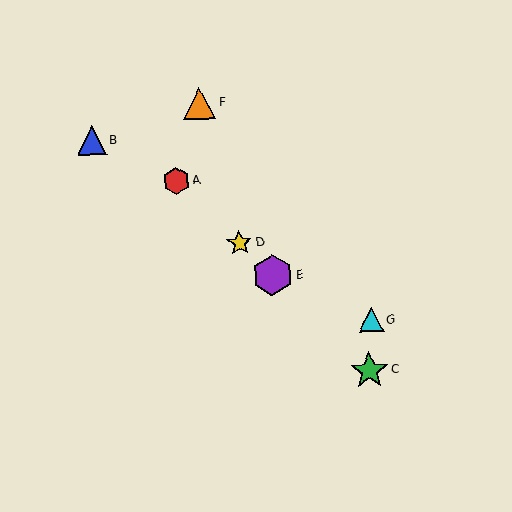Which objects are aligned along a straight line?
Objects A, C, D, E are aligned along a straight line.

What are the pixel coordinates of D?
Object D is at (239, 243).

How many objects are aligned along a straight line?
4 objects (A, C, D, E) are aligned along a straight line.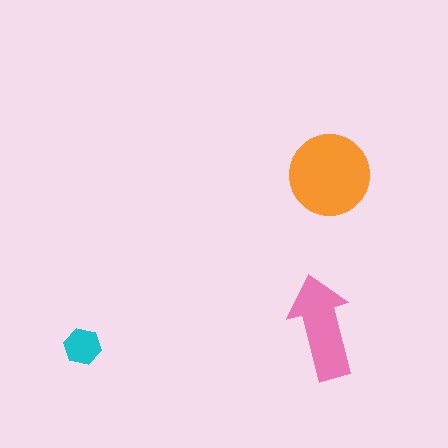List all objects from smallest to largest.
The cyan hexagon, the pink arrow, the orange circle.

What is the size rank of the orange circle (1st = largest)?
1st.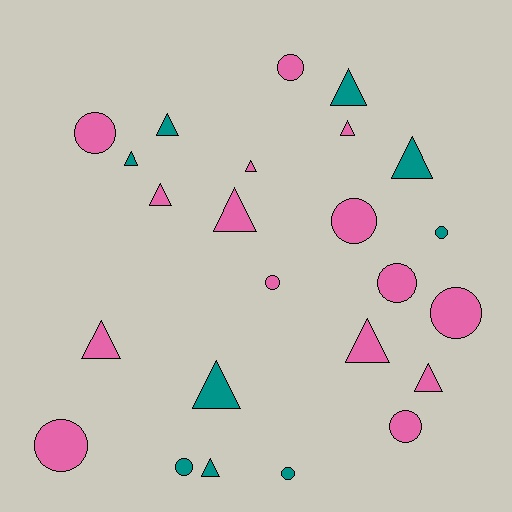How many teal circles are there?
There are 3 teal circles.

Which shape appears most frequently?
Triangle, with 13 objects.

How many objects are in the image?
There are 24 objects.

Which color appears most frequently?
Pink, with 15 objects.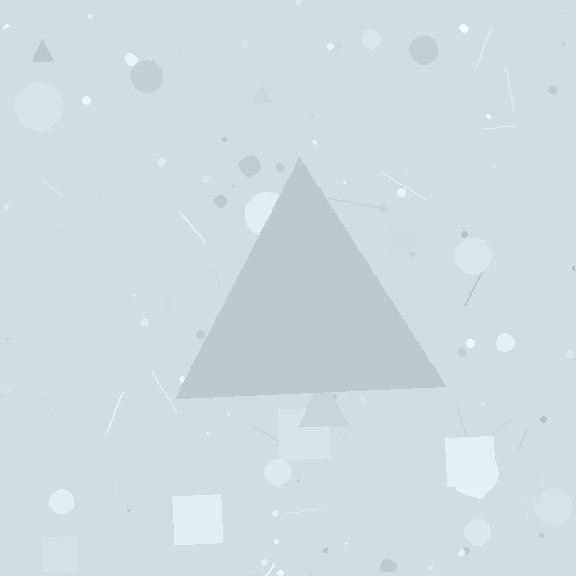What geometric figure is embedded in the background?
A triangle is embedded in the background.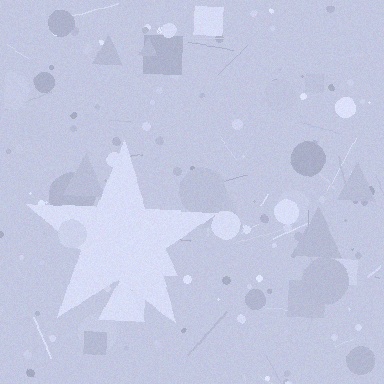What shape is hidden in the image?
A star is hidden in the image.